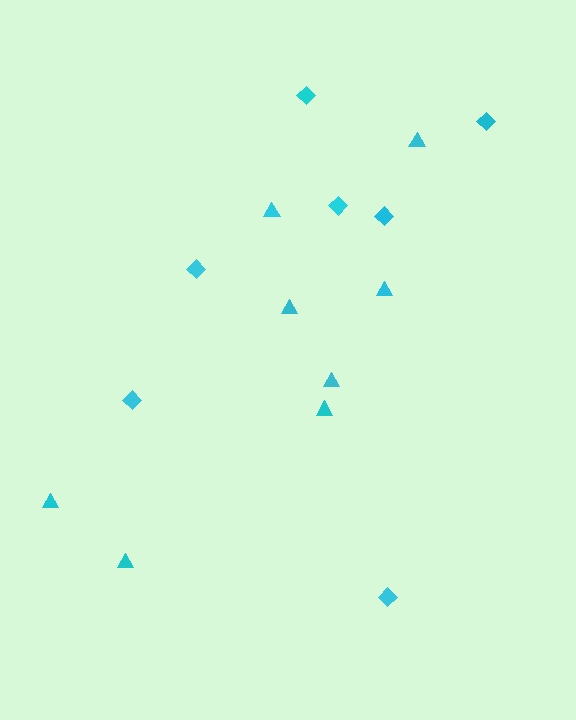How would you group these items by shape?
There are 2 groups: one group of diamonds (7) and one group of triangles (8).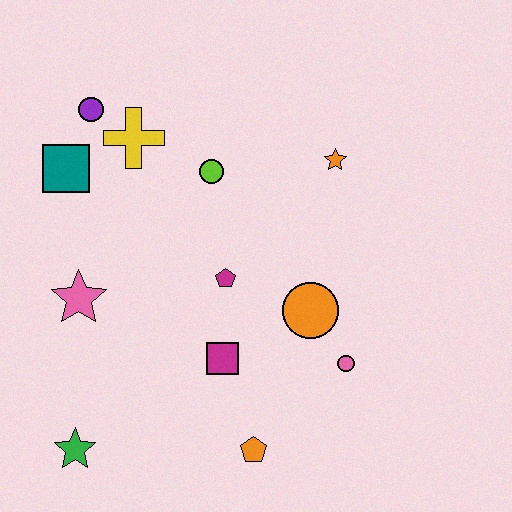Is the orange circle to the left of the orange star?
Yes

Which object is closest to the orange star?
The lime circle is closest to the orange star.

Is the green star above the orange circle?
No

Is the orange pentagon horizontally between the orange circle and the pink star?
Yes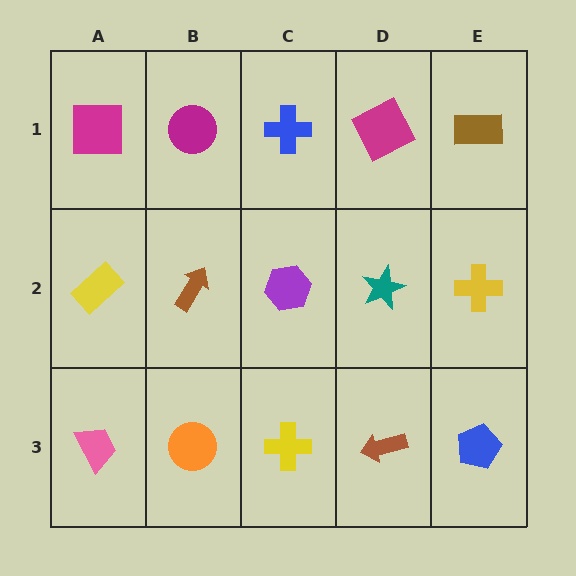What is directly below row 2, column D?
A brown arrow.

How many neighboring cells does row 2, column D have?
4.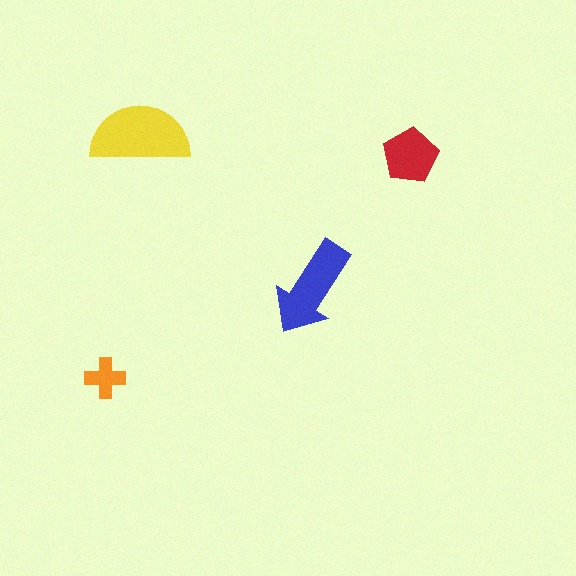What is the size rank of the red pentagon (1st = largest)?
3rd.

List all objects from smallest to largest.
The orange cross, the red pentagon, the blue arrow, the yellow semicircle.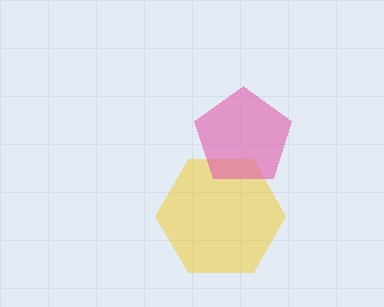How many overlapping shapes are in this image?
There are 2 overlapping shapes in the image.